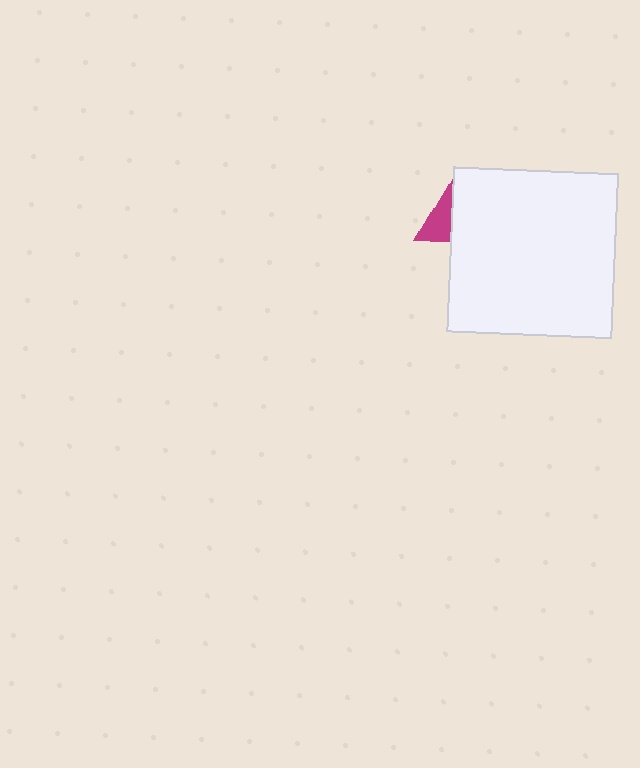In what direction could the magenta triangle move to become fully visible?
The magenta triangle could move left. That would shift it out from behind the white square entirely.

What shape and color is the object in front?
The object in front is a white square.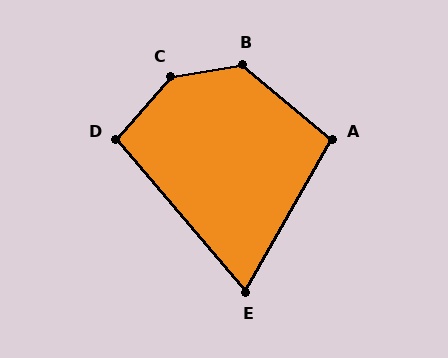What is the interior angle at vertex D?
Approximately 99 degrees (obtuse).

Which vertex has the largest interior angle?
C, at approximately 140 degrees.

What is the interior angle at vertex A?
Approximately 100 degrees (obtuse).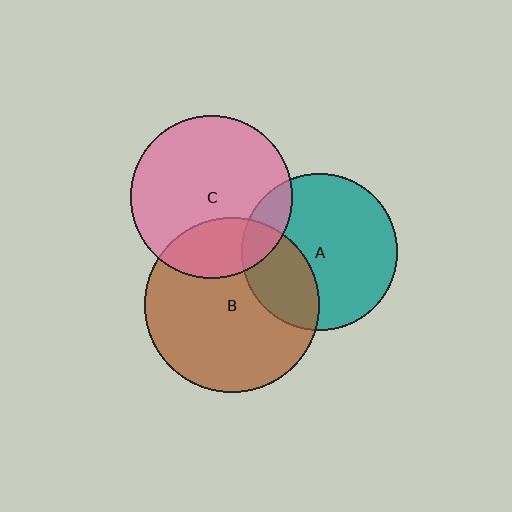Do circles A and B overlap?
Yes.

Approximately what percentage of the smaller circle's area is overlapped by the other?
Approximately 30%.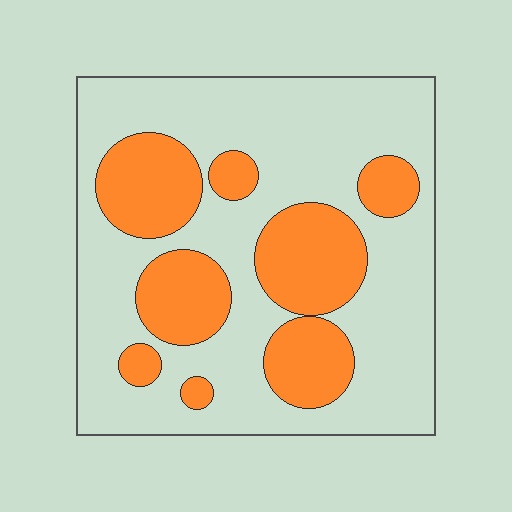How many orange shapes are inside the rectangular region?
8.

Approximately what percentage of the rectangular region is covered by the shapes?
Approximately 30%.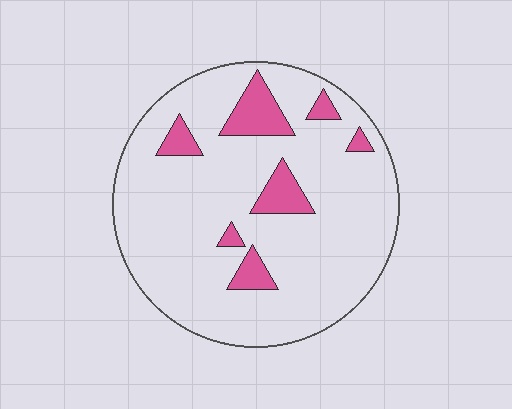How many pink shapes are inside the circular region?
7.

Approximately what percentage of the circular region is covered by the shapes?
Approximately 15%.